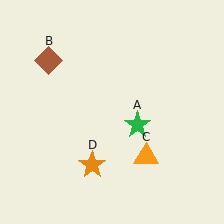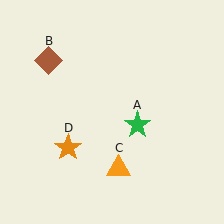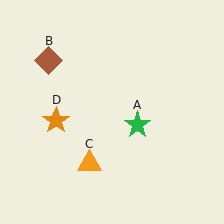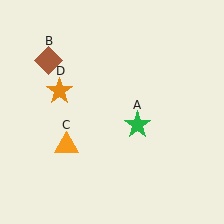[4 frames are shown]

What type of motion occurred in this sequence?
The orange triangle (object C), orange star (object D) rotated clockwise around the center of the scene.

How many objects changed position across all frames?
2 objects changed position: orange triangle (object C), orange star (object D).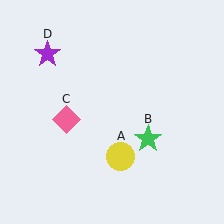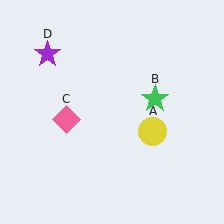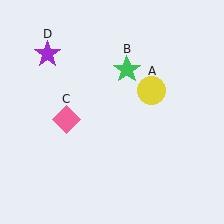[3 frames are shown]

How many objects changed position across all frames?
2 objects changed position: yellow circle (object A), green star (object B).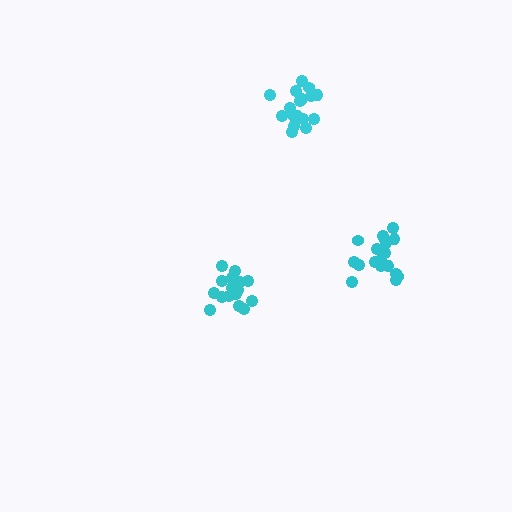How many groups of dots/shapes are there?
There are 3 groups.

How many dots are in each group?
Group 1: 18 dots, Group 2: 19 dots, Group 3: 20 dots (57 total).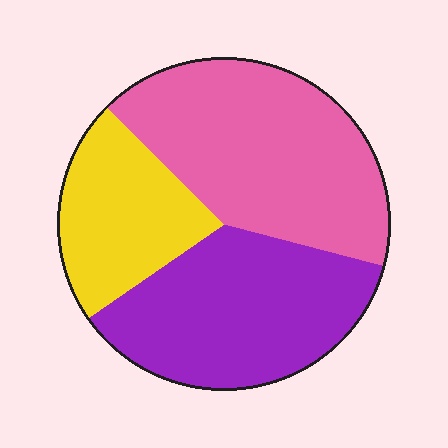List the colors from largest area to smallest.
From largest to smallest: pink, purple, yellow.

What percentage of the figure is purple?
Purple covers 36% of the figure.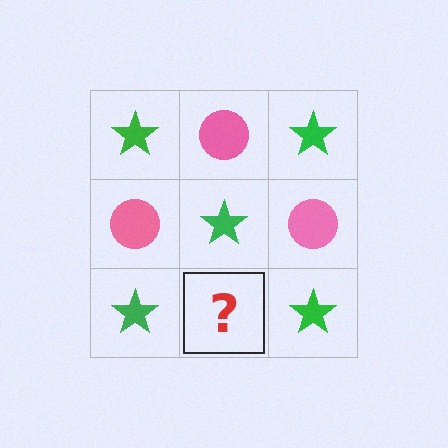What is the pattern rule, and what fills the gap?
The rule is that it alternates green star and pink circle in a checkerboard pattern. The gap should be filled with a pink circle.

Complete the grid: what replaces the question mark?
The question mark should be replaced with a pink circle.